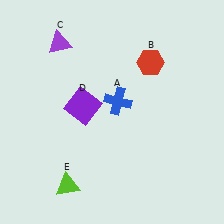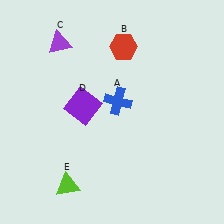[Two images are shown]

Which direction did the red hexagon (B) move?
The red hexagon (B) moved left.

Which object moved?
The red hexagon (B) moved left.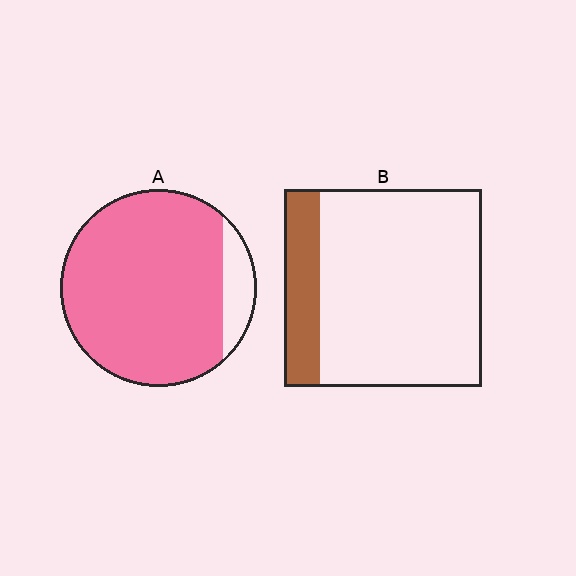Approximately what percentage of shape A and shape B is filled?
A is approximately 90% and B is approximately 20%.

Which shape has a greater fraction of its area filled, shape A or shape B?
Shape A.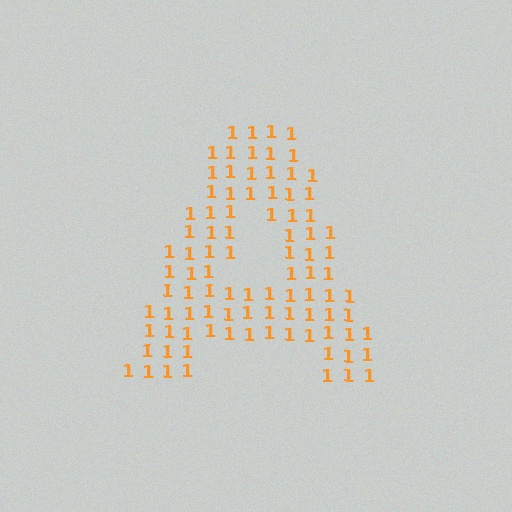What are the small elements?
The small elements are digit 1's.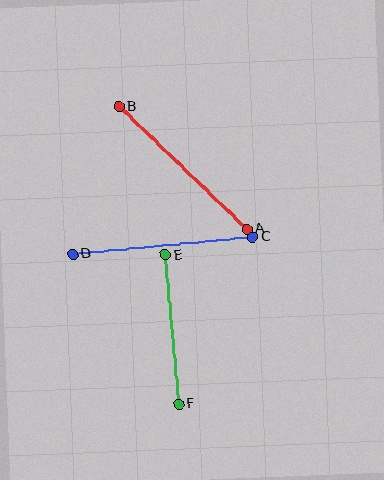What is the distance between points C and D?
The distance is approximately 181 pixels.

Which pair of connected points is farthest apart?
Points C and D are farthest apart.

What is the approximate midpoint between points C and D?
The midpoint is at approximately (163, 246) pixels.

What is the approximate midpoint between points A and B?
The midpoint is at approximately (183, 168) pixels.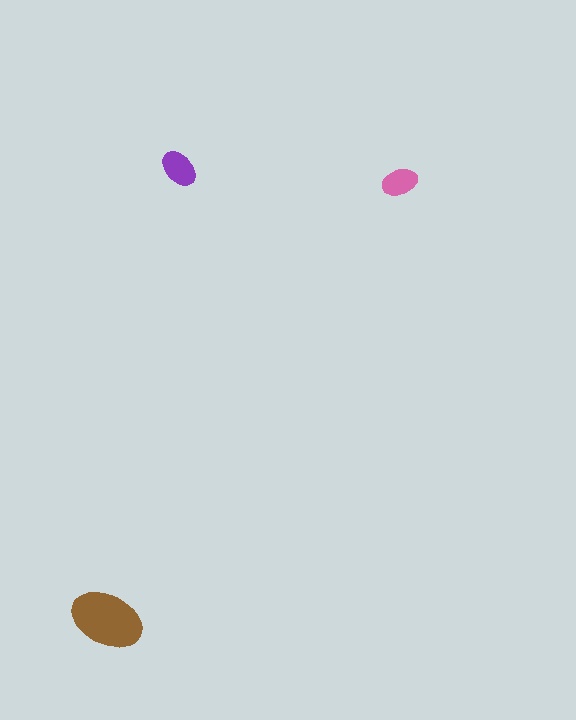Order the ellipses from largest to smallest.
the brown one, the purple one, the pink one.